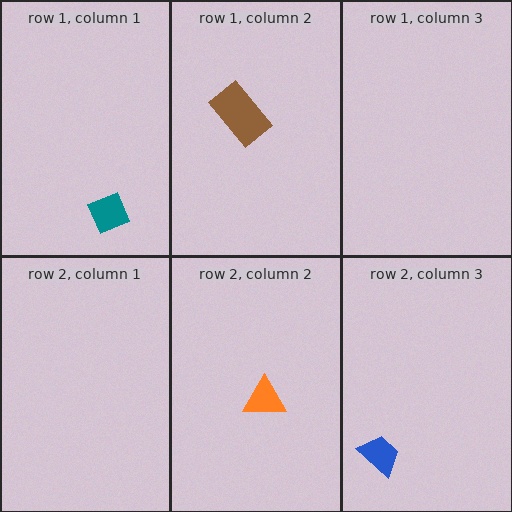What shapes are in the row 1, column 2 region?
The brown rectangle.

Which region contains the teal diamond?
The row 1, column 1 region.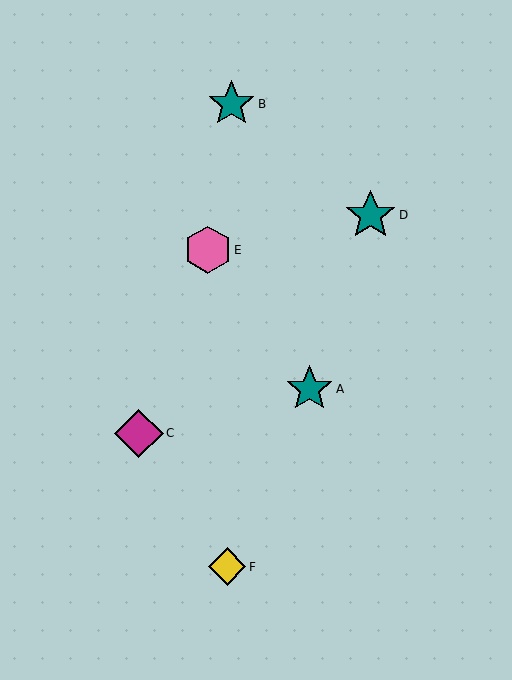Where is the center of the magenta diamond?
The center of the magenta diamond is at (139, 433).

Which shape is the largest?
The teal star (labeled D) is the largest.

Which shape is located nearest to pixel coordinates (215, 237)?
The pink hexagon (labeled E) at (208, 250) is nearest to that location.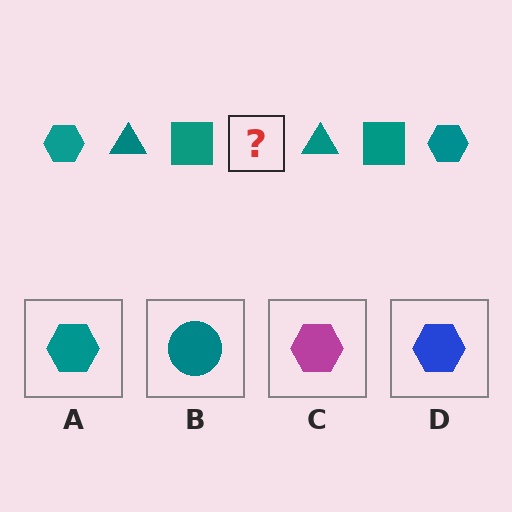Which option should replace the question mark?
Option A.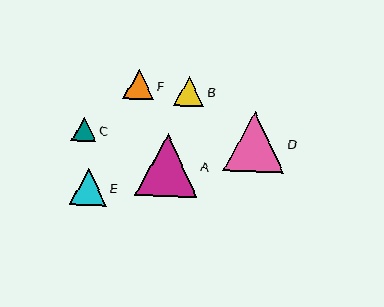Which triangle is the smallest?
Triangle C is the smallest with a size of approximately 25 pixels.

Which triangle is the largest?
Triangle A is the largest with a size of approximately 62 pixels.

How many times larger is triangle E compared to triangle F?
Triangle E is approximately 1.2 times the size of triangle F.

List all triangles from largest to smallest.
From largest to smallest: A, D, E, B, F, C.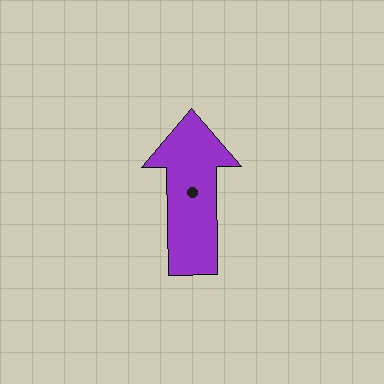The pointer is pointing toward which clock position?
Roughly 12 o'clock.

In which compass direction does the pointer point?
North.